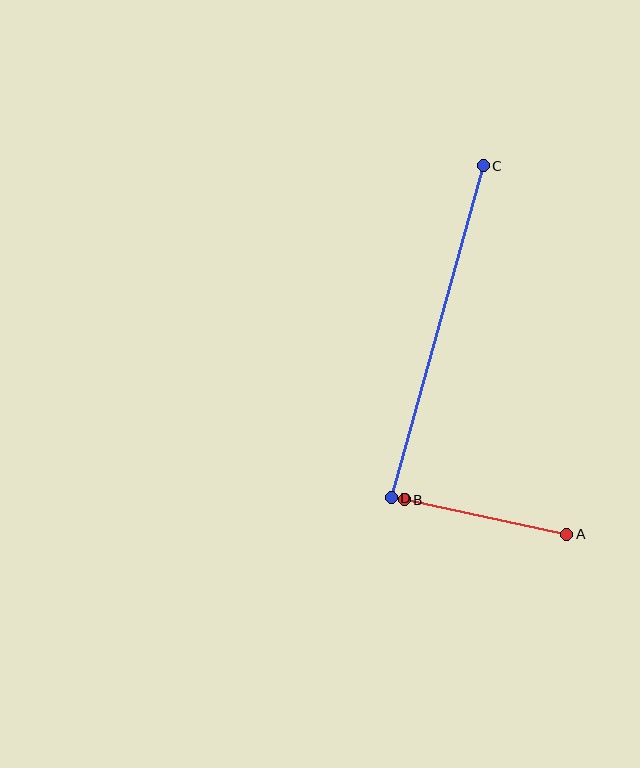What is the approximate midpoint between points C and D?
The midpoint is at approximately (437, 332) pixels.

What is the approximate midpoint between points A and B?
The midpoint is at approximately (486, 517) pixels.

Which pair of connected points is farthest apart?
Points C and D are farthest apart.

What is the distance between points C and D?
The distance is approximately 344 pixels.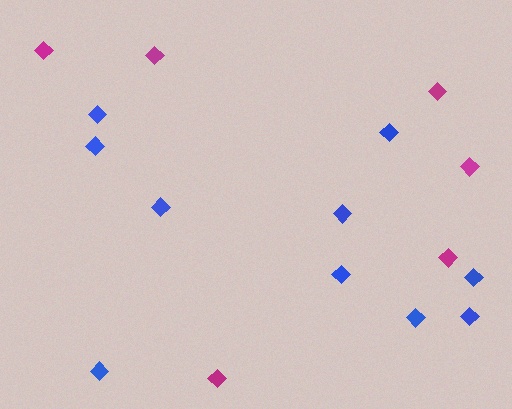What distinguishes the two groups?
There are 2 groups: one group of blue diamonds (10) and one group of magenta diamonds (6).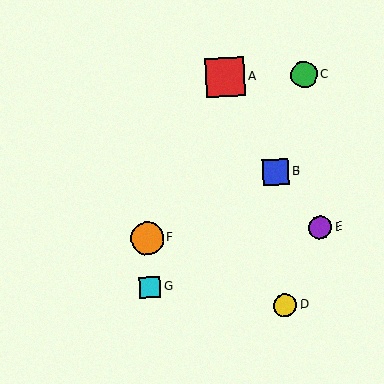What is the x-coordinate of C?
Object C is at x≈304.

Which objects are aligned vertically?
Objects F, G are aligned vertically.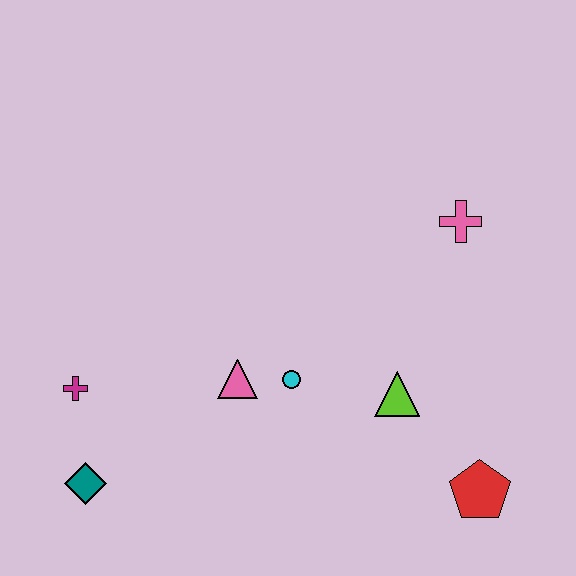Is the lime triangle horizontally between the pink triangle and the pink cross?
Yes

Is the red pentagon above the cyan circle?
No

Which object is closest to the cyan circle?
The pink triangle is closest to the cyan circle.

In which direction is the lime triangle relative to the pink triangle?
The lime triangle is to the right of the pink triangle.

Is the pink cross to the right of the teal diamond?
Yes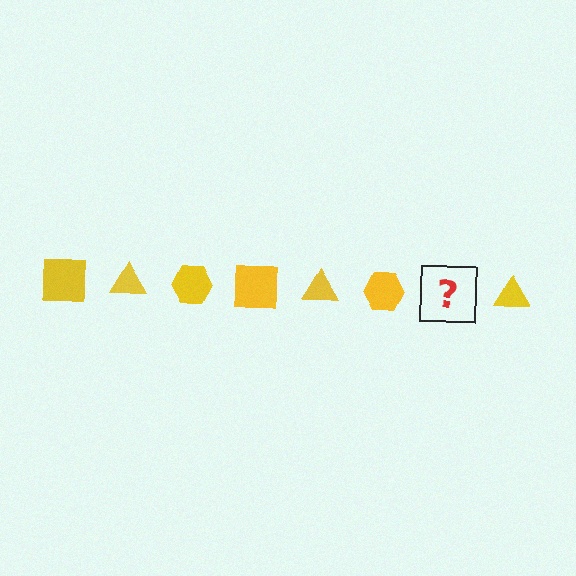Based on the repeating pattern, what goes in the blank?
The blank should be a yellow square.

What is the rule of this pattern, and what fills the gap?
The rule is that the pattern cycles through square, triangle, hexagon shapes in yellow. The gap should be filled with a yellow square.